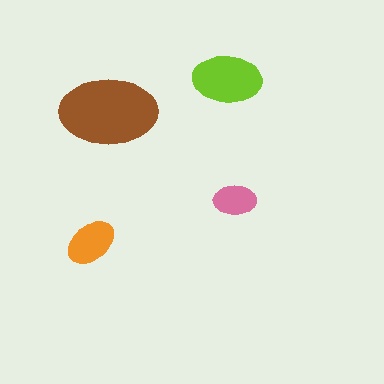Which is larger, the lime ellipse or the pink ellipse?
The lime one.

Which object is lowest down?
The orange ellipse is bottommost.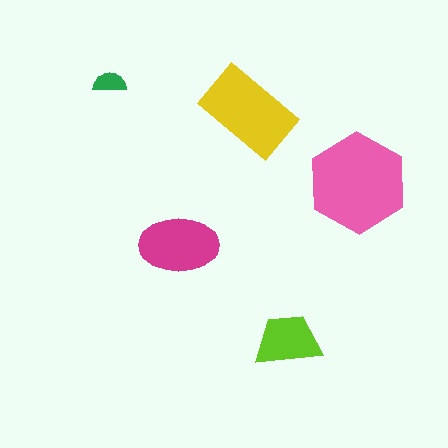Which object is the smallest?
The green semicircle.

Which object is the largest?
The pink hexagon.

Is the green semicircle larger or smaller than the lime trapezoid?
Smaller.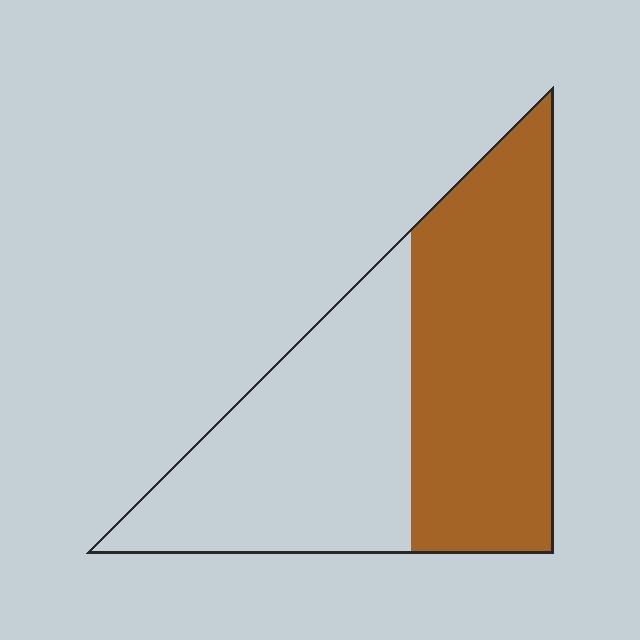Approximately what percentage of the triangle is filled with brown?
Approximately 50%.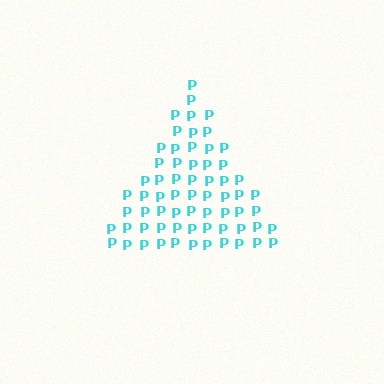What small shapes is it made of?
It is made of small letter P's.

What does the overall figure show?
The overall figure shows a triangle.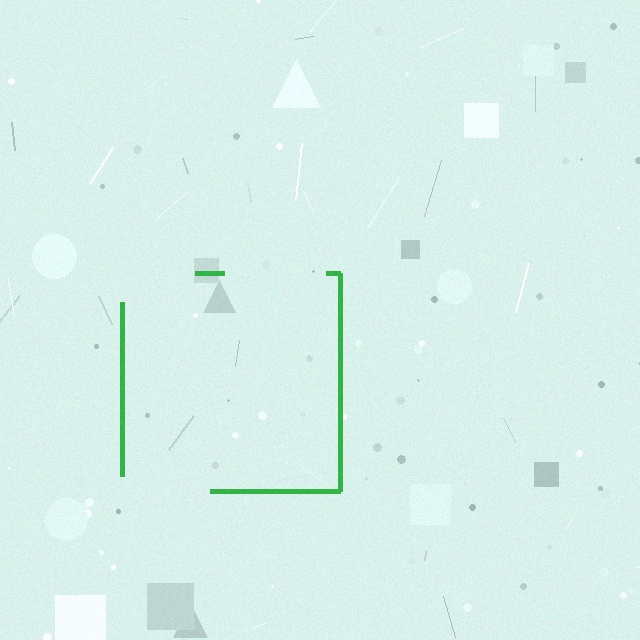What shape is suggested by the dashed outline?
The dashed outline suggests a square.